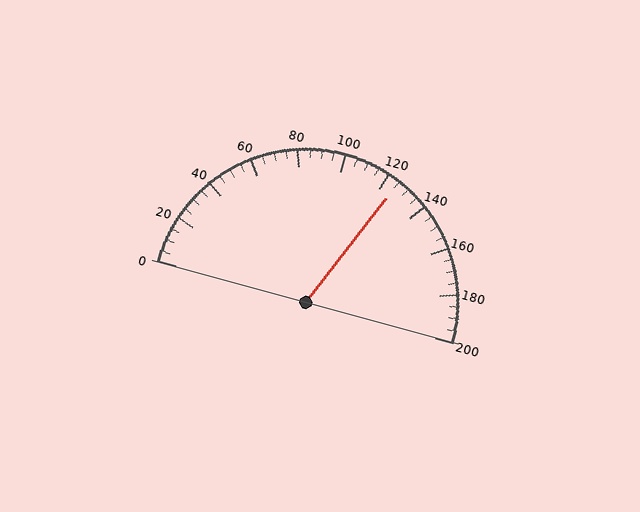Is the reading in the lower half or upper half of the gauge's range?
The reading is in the upper half of the range (0 to 200).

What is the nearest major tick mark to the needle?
The nearest major tick mark is 120.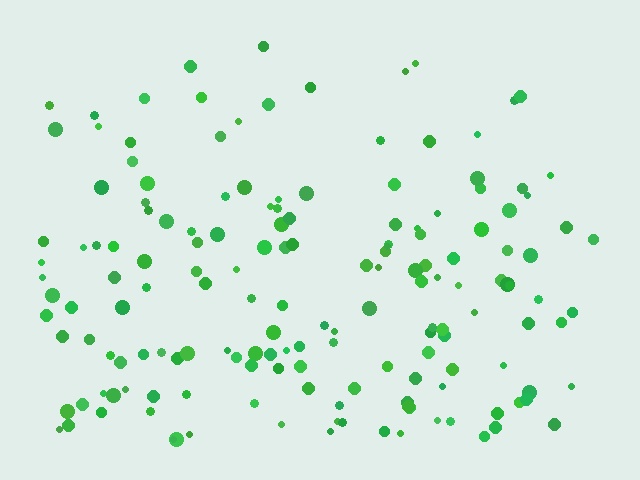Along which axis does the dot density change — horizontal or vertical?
Vertical.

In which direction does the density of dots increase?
From top to bottom, with the bottom side densest.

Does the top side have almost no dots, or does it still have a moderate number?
Still a moderate number, just noticeably fewer than the bottom.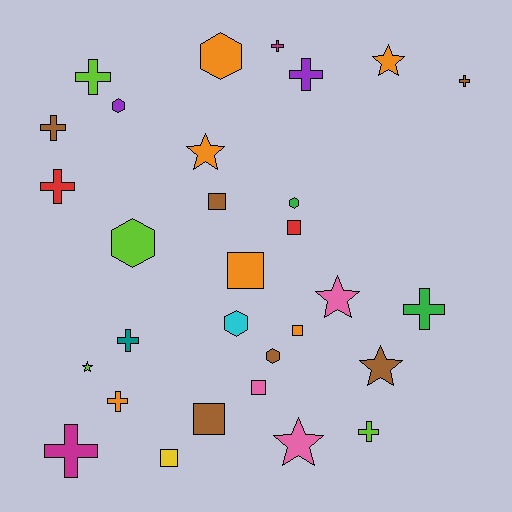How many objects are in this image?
There are 30 objects.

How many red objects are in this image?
There are 2 red objects.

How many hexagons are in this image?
There are 6 hexagons.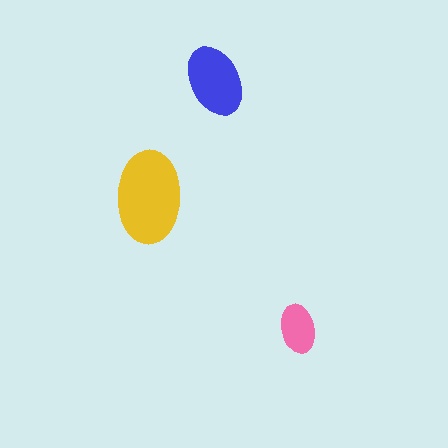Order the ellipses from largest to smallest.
the yellow one, the blue one, the pink one.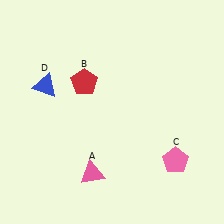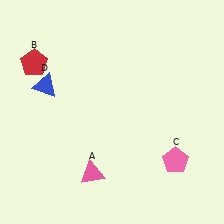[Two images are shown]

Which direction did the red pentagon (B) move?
The red pentagon (B) moved left.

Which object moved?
The red pentagon (B) moved left.